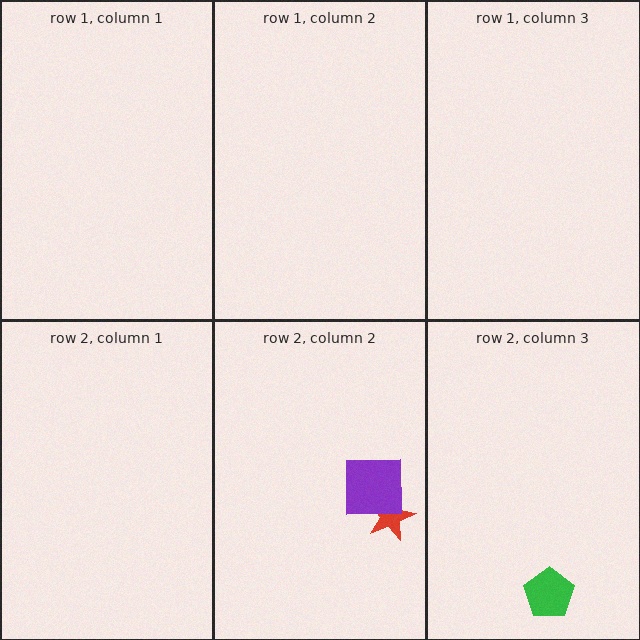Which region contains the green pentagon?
The row 2, column 3 region.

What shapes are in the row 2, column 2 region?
The red star, the purple square.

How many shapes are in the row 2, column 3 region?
1.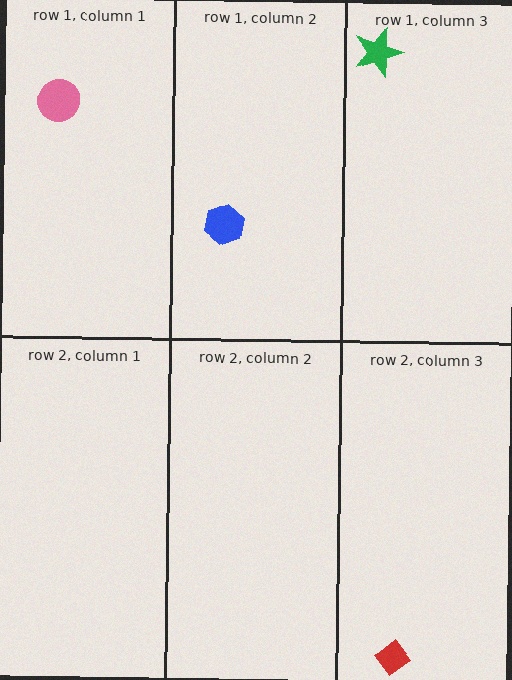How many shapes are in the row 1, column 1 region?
1.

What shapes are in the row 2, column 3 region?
The red diamond.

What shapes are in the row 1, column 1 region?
The pink circle.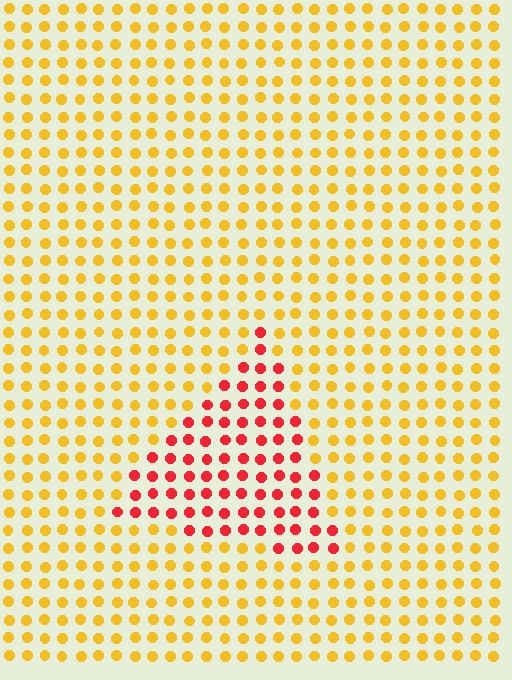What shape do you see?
I see a triangle.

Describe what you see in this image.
The image is filled with small yellow elements in a uniform arrangement. A triangle-shaped region is visible where the elements are tinted to a slightly different hue, forming a subtle color boundary.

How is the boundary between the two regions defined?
The boundary is defined purely by a slight shift in hue (about 50 degrees). Spacing, size, and orientation are identical on both sides.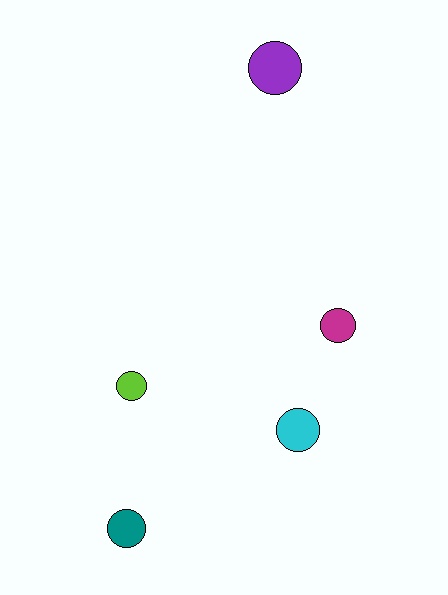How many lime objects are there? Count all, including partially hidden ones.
There is 1 lime object.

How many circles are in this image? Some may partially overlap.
There are 5 circles.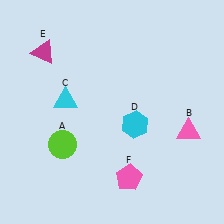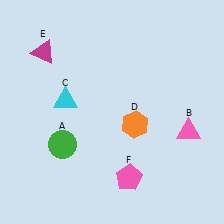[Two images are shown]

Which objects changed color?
A changed from lime to green. D changed from cyan to orange.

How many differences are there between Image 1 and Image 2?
There are 2 differences between the two images.